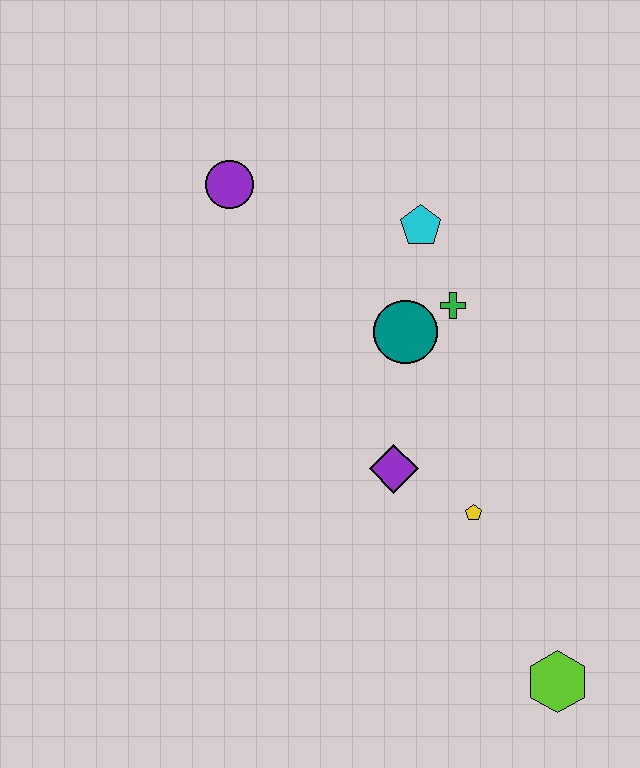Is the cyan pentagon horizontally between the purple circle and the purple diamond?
No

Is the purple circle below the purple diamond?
No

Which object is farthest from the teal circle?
The lime hexagon is farthest from the teal circle.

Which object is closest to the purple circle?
The cyan pentagon is closest to the purple circle.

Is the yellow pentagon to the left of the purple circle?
No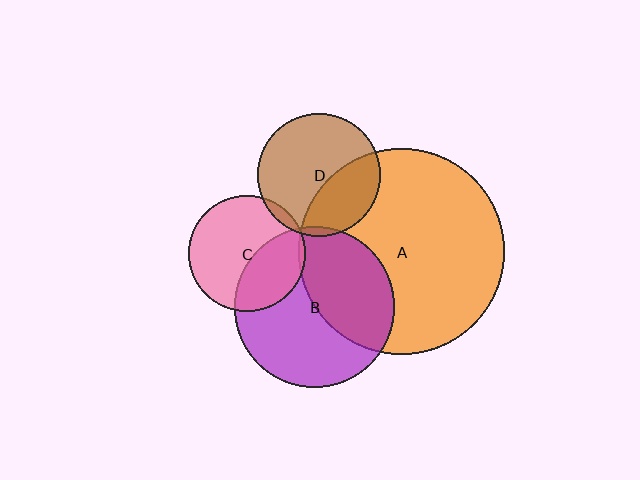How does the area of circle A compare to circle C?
Approximately 3.1 times.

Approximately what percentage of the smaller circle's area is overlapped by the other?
Approximately 35%.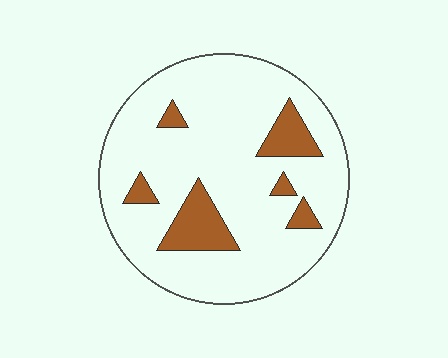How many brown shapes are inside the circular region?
6.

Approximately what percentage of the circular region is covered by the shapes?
Approximately 15%.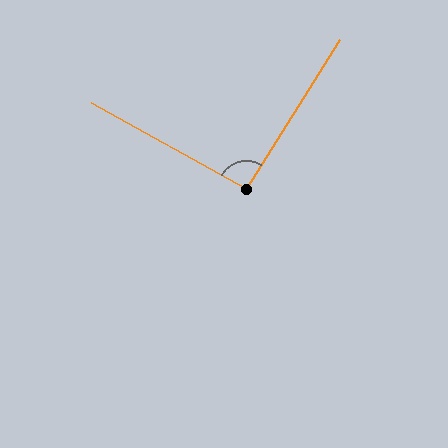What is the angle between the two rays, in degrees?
Approximately 93 degrees.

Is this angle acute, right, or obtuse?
It is approximately a right angle.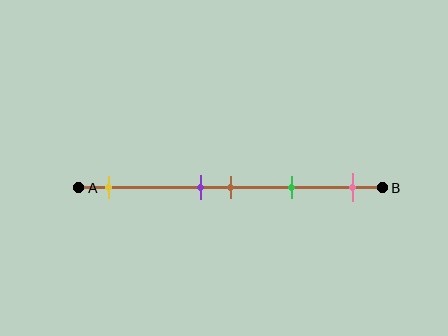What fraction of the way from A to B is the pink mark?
The pink mark is approximately 90% (0.9) of the way from A to B.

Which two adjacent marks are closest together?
The purple and brown marks are the closest adjacent pair.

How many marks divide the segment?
There are 5 marks dividing the segment.